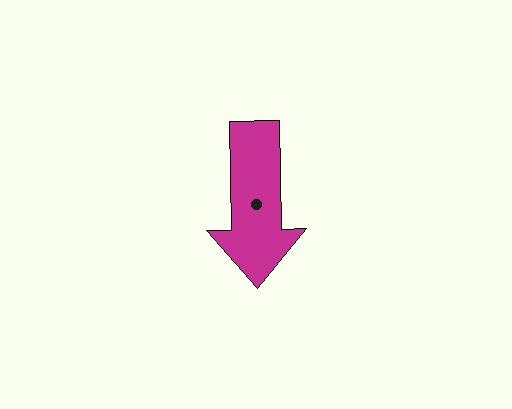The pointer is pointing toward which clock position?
Roughly 6 o'clock.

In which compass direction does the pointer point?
South.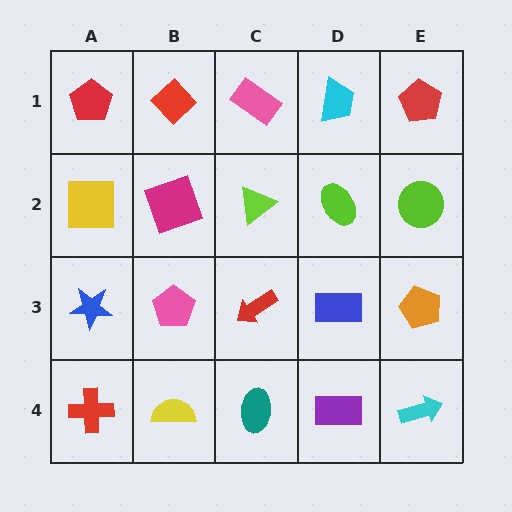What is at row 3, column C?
A red arrow.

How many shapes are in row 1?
5 shapes.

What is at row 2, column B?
A magenta square.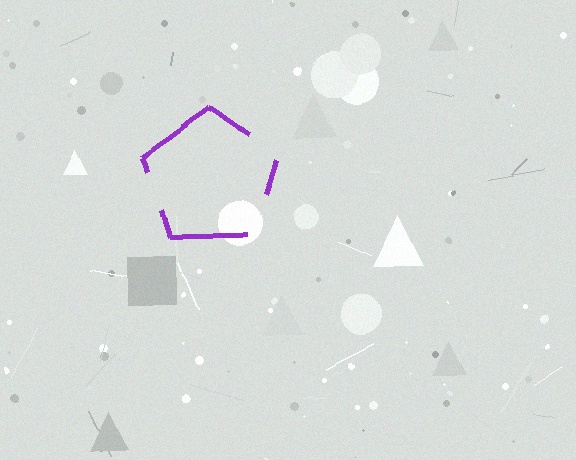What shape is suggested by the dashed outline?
The dashed outline suggests a pentagon.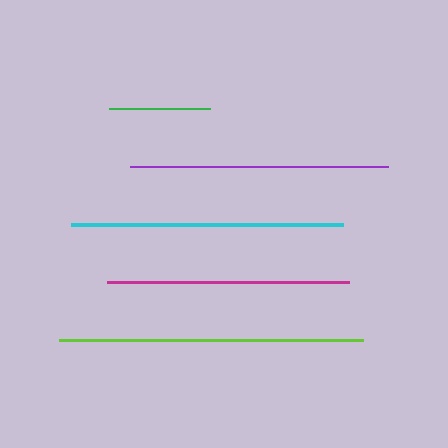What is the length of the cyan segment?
The cyan segment is approximately 272 pixels long.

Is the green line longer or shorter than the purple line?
The purple line is longer than the green line.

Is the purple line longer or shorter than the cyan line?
The cyan line is longer than the purple line.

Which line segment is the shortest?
The green line is the shortest at approximately 101 pixels.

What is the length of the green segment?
The green segment is approximately 101 pixels long.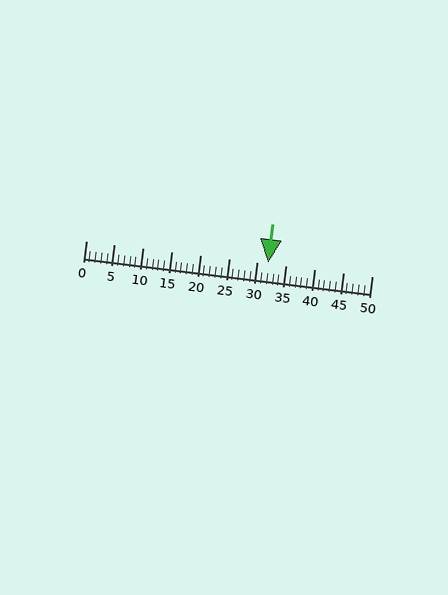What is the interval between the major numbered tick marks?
The major tick marks are spaced 5 units apart.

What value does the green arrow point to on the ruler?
The green arrow points to approximately 32.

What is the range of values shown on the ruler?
The ruler shows values from 0 to 50.